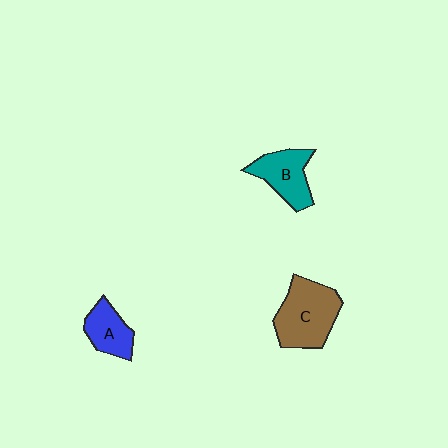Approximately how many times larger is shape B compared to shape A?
Approximately 1.3 times.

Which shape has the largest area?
Shape C (brown).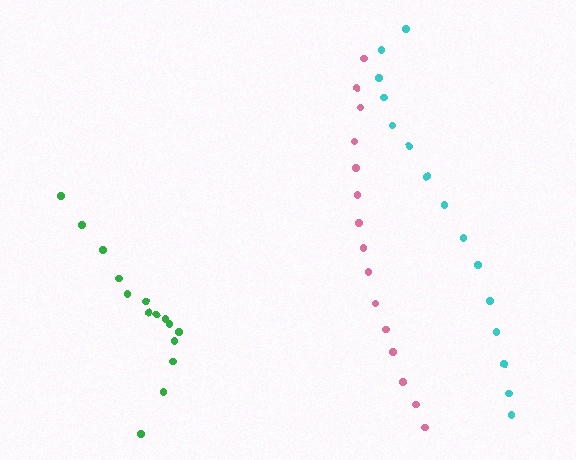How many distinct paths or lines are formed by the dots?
There are 3 distinct paths.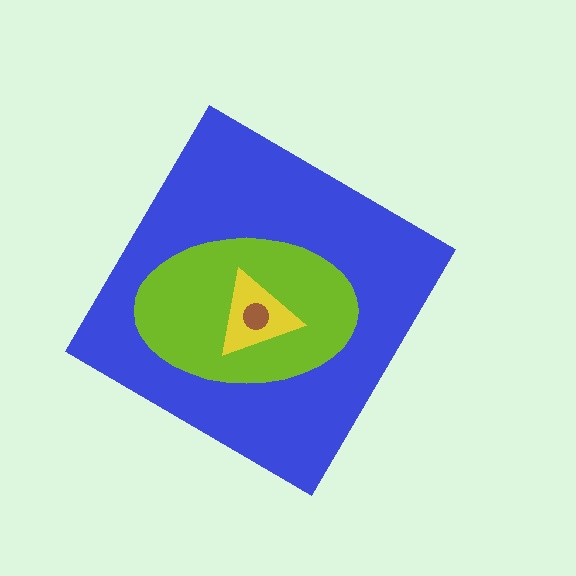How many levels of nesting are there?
4.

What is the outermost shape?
The blue diamond.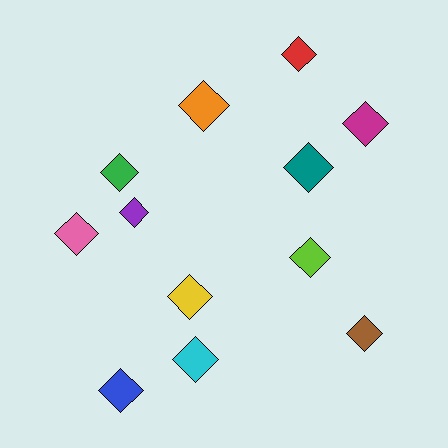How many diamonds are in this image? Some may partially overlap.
There are 12 diamonds.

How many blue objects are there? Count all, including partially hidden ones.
There is 1 blue object.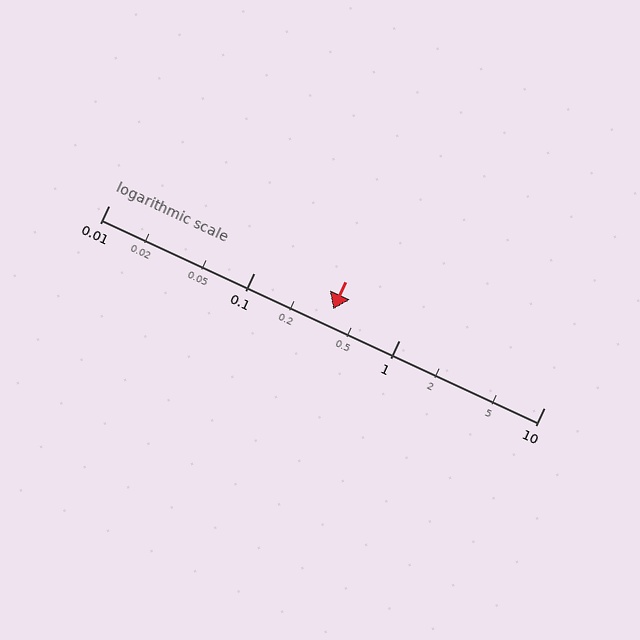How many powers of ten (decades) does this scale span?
The scale spans 3 decades, from 0.01 to 10.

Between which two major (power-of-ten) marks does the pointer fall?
The pointer is between 0.1 and 1.